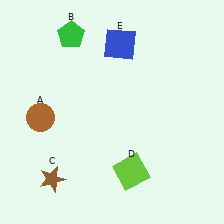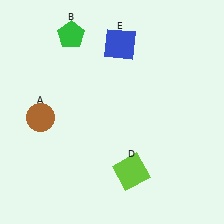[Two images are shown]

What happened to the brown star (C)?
The brown star (C) was removed in Image 2. It was in the bottom-left area of Image 1.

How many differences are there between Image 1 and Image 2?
There is 1 difference between the two images.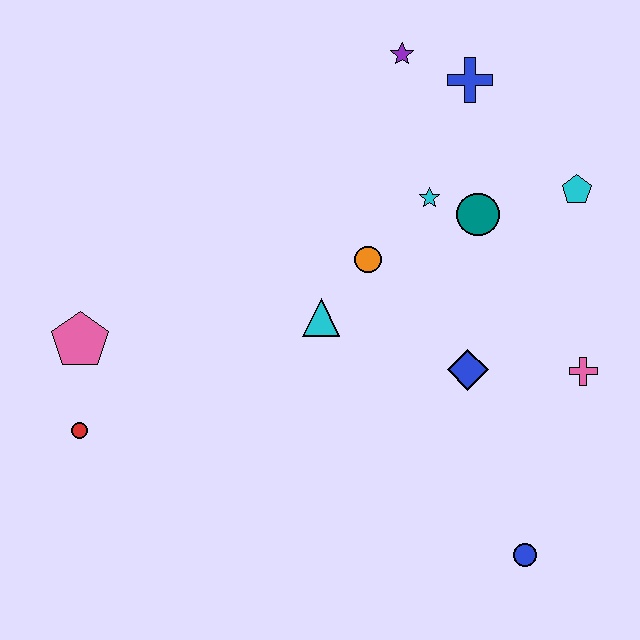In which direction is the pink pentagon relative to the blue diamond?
The pink pentagon is to the left of the blue diamond.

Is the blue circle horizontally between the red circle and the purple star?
No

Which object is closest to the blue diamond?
The pink cross is closest to the blue diamond.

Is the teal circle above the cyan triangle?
Yes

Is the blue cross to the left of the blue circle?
Yes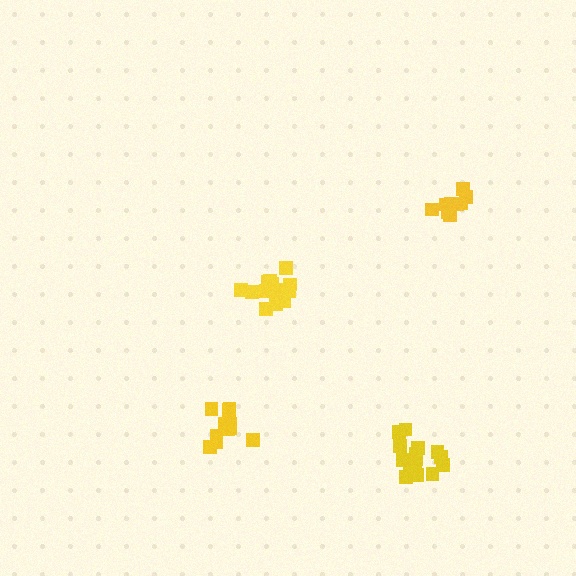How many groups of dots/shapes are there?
There are 4 groups.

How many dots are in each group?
Group 1: 9 dots, Group 2: 12 dots, Group 3: 14 dots, Group 4: 15 dots (50 total).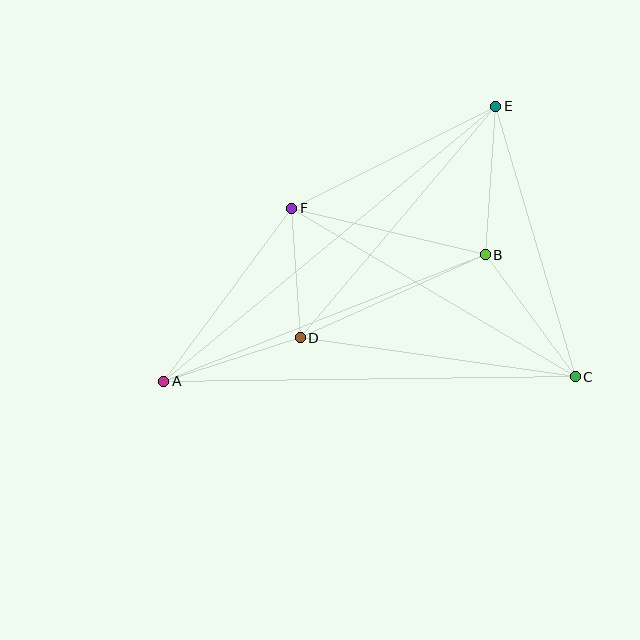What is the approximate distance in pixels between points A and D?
The distance between A and D is approximately 143 pixels.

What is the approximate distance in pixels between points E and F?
The distance between E and F is approximately 228 pixels.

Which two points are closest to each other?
Points D and F are closest to each other.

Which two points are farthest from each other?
Points A and E are farthest from each other.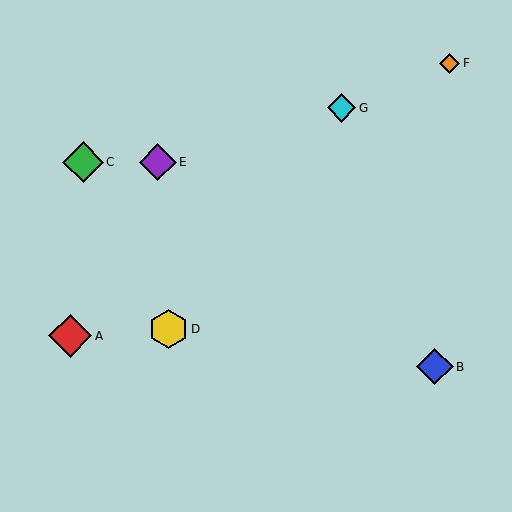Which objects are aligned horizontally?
Objects C, E are aligned horizontally.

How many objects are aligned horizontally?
2 objects (C, E) are aligned horizontally.